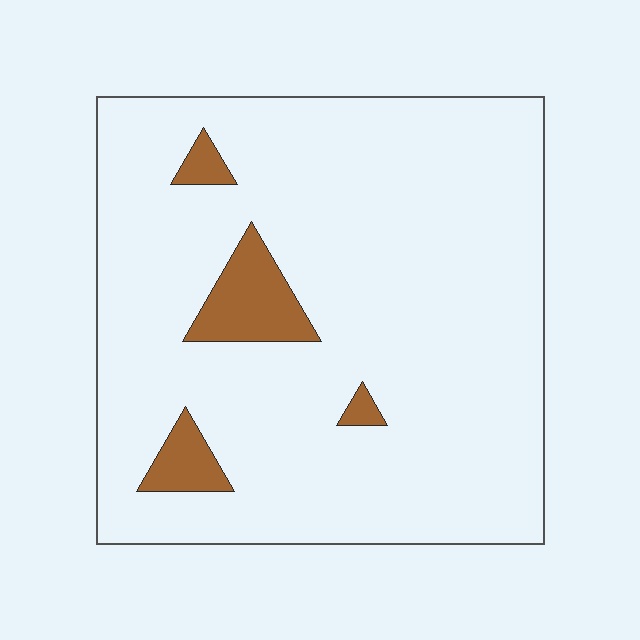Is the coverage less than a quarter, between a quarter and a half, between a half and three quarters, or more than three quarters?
Less than a quarter.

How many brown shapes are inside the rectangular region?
4.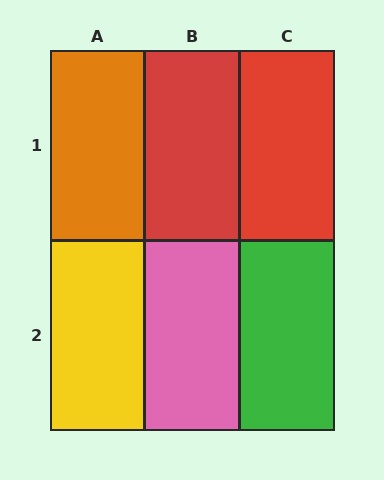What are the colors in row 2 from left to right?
Yellow, pink, green.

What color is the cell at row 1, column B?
Red.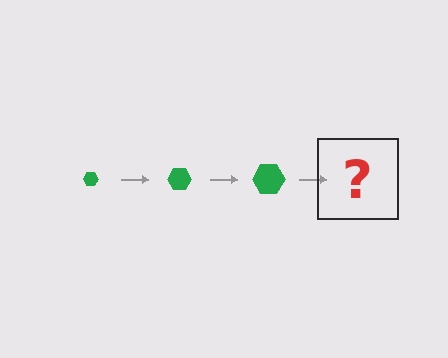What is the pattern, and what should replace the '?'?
The pattern is that the hexagon gets progressively larger each step. The '?' should be a green hexagon, larger than the previous one.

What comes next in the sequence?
The next element should be a green hexagon, larger than the previous one.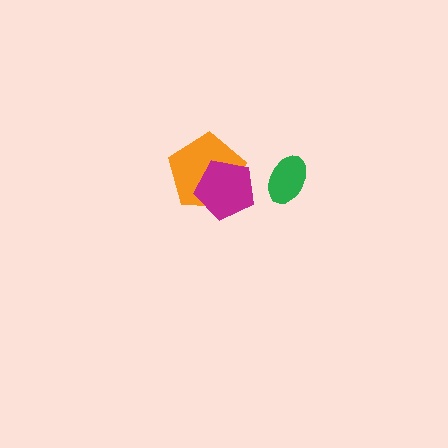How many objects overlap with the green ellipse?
0 objects overlap with the green ellipse.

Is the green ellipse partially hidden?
No, no other shape covers it.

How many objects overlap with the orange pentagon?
1 object overlaps with the orange pentagon.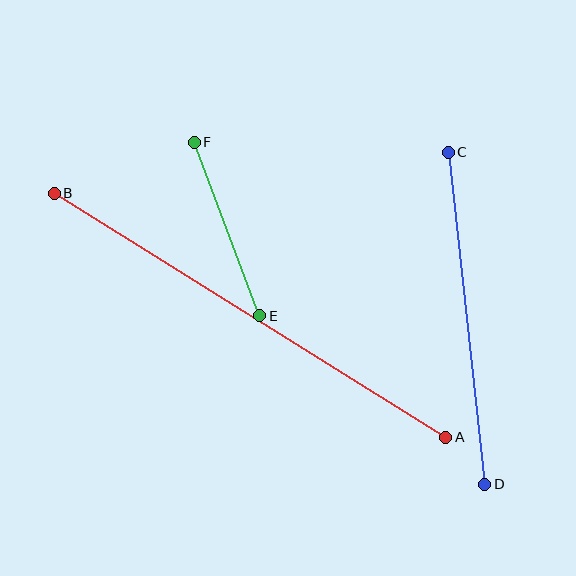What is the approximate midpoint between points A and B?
The midpoint is at approximately (250, 315) pixels.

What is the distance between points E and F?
The distance is approximately 185 pixels.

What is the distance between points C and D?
The distance is approximately 334 pixels.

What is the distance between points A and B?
The distance is approximately 461 pixels.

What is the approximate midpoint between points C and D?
The midpoint is at approximately (466, 318) pixels.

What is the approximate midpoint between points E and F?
The midpoint is at approximately (227, 229) pixels.